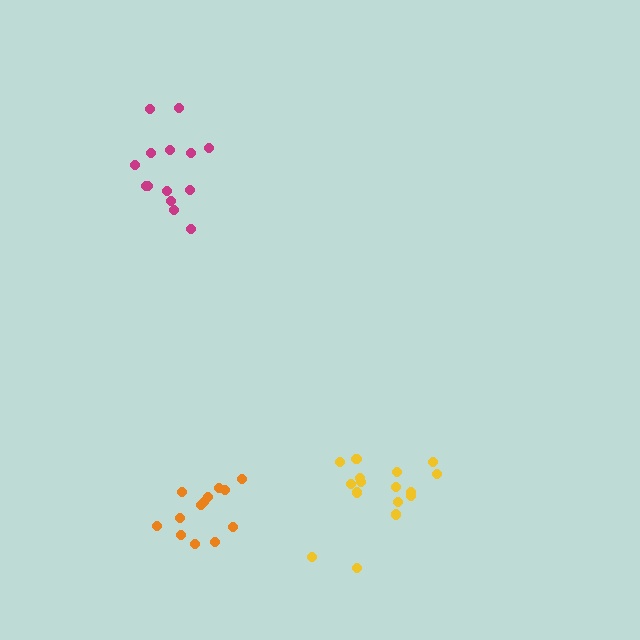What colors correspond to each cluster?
The clusters are colored: orange, magenta, yellow.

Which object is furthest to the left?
The magenta cluster is leftmost.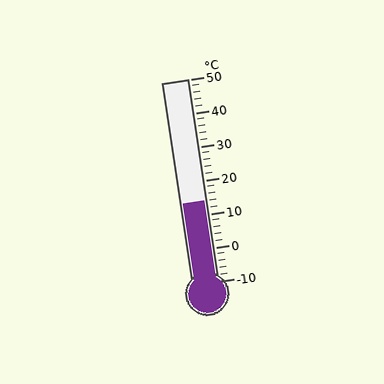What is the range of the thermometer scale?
The thermometer scale ranges from -10°C to 50°C.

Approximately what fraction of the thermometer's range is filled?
The thermometer is filled to approximately 40% of its range.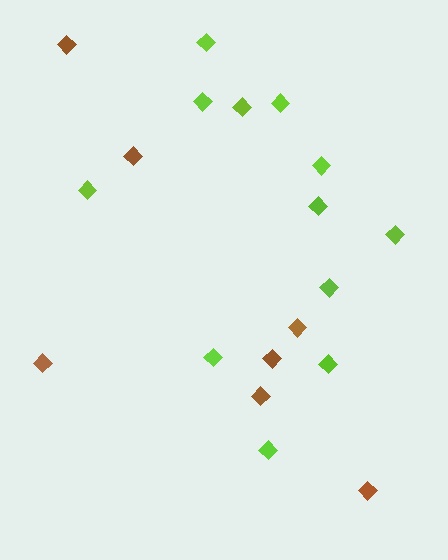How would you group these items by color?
There are 2 groups: one group of lime diamonds (12) and one group of brown diamonds (7).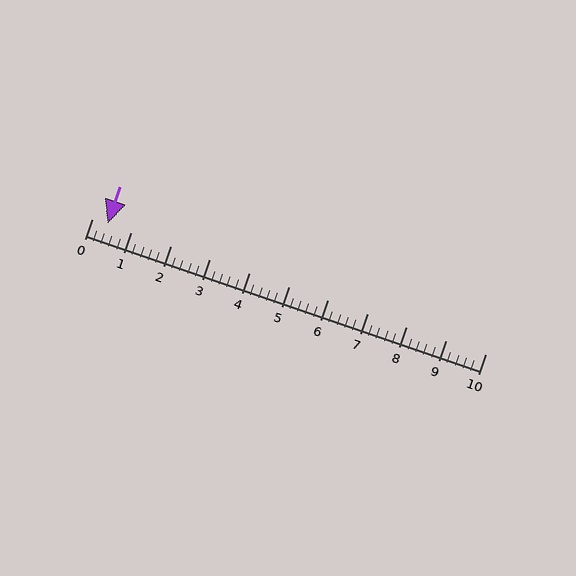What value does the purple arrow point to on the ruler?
The purple arrow points to approximately 0.4.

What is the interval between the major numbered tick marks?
The major tick marks are spaced 1 units apart.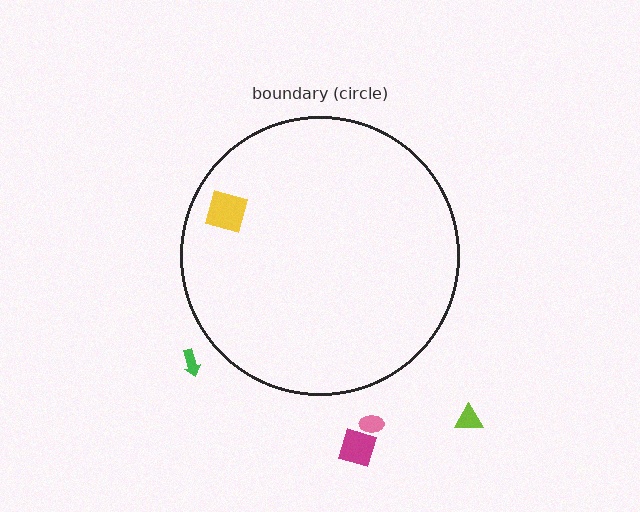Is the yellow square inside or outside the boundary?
Inside.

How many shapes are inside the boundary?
1 inside, 4 outside.